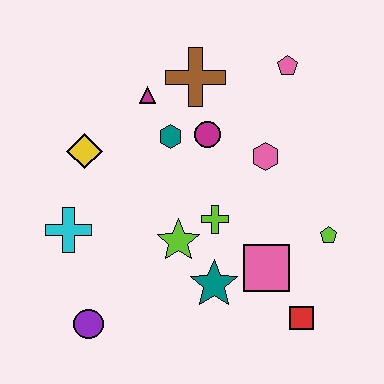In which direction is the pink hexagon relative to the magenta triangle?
The pink hexagon is to the right of the magenta triangle.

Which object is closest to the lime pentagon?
The pink square is closest to the lime pentagon.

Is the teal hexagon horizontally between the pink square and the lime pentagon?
No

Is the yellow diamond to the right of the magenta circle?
No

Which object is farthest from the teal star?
The pink pentagon is farthest from the teal star.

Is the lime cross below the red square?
No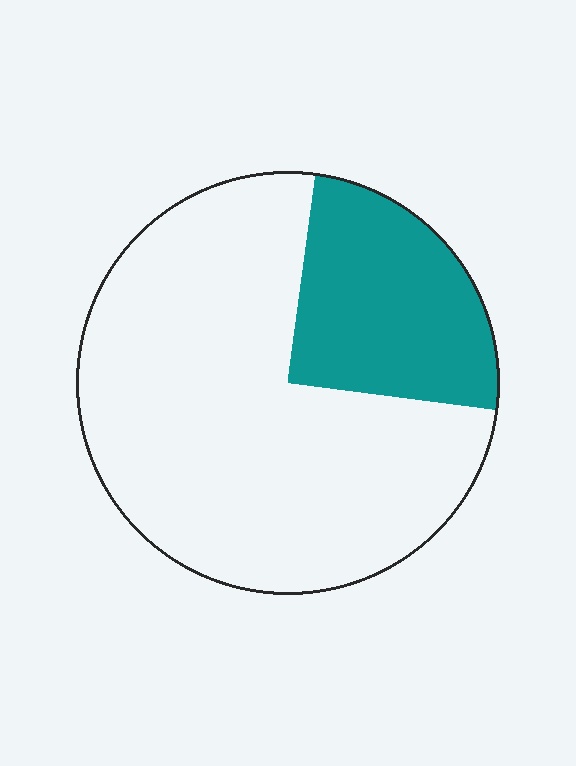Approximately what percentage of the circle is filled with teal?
Approximately 25%.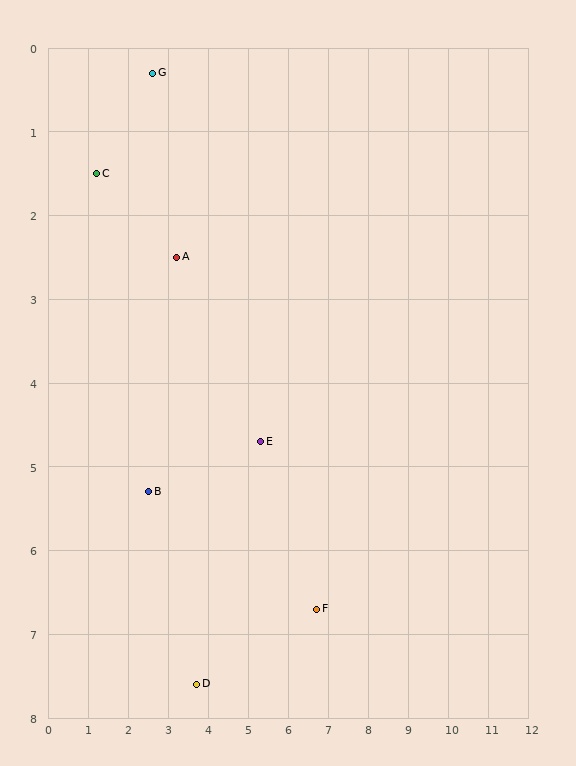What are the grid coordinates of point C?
Point C is at approximately (1.2, 1.5).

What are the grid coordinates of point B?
Point B is at approximately (2.5, 5.3).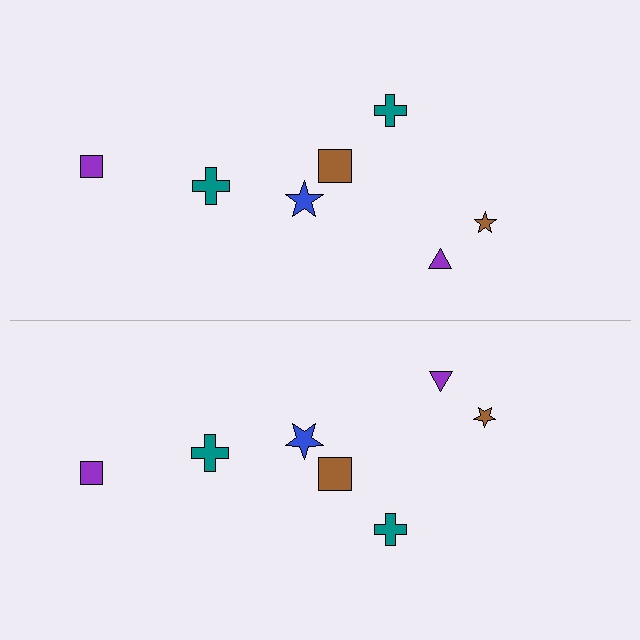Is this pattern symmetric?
Yes, this pattern has bilateral (reflection) symmetry.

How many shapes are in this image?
There are 14 shapes in this image.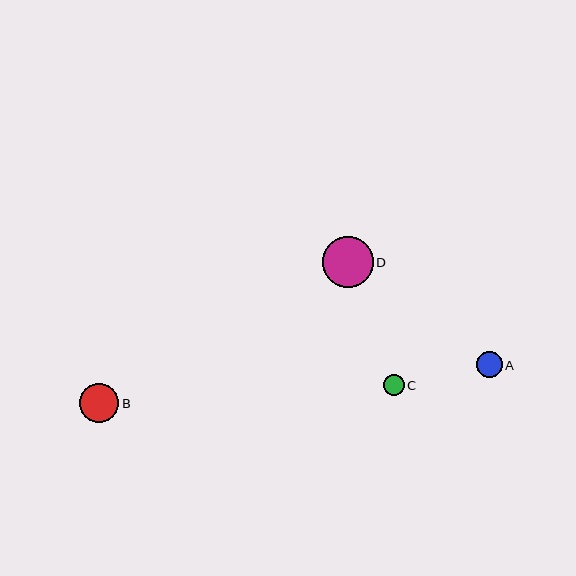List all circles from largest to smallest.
From largest to smallest: D, B, A, C.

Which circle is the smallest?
Circle C is the smallest with a size of approximately 21 pixels.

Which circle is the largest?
Circle D is the largest with a size of approximately 51 pixels.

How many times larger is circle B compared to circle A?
Circle B is approximately 1.5 times the size of circle A.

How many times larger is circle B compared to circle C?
Circle B is approximately 1.9 times the size of circle C.